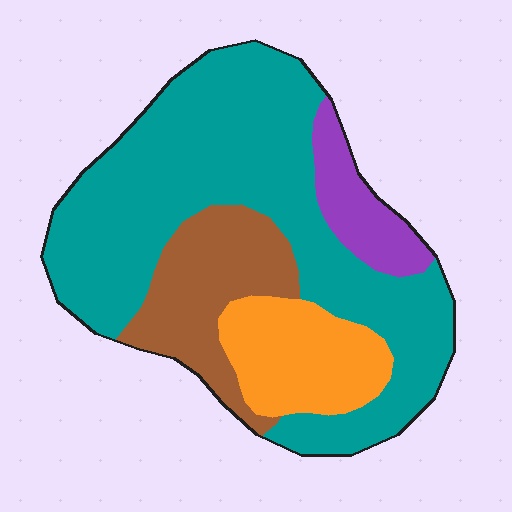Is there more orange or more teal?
Teal.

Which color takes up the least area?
Purple, at roughly 10%.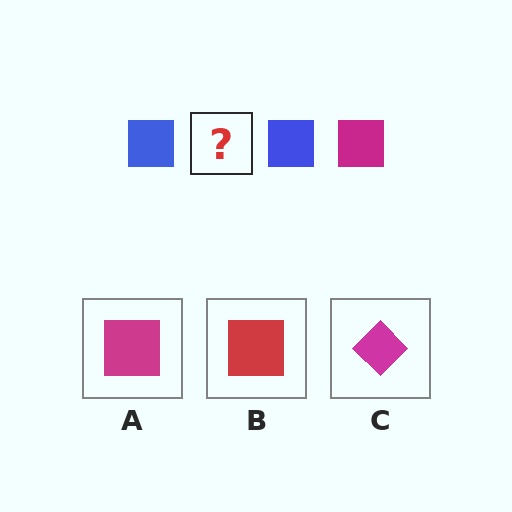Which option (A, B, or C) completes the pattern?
A.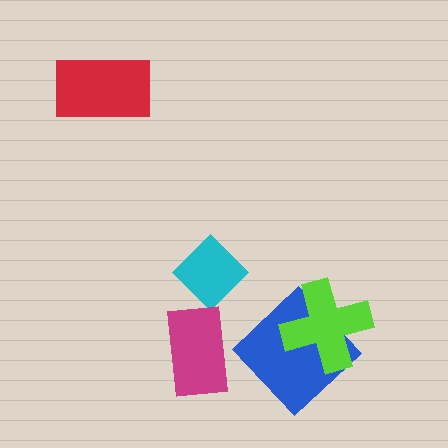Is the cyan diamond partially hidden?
No, no other shape covers it.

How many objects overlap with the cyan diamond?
0 objects overlap with the cyan diamond.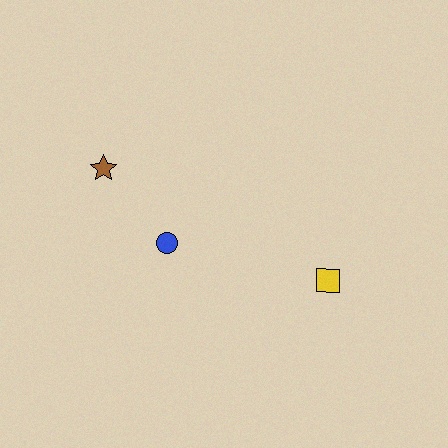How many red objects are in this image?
There are no red objects.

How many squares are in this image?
There is 1 square.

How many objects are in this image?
There are 3 objects.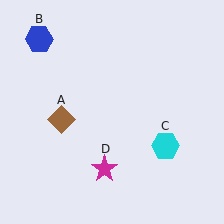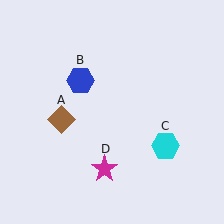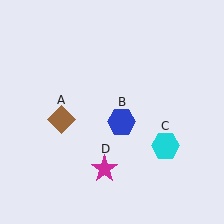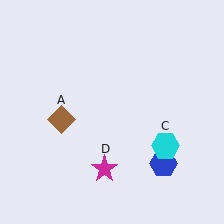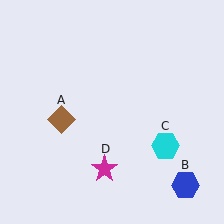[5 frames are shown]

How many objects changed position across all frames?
1 object changed position: blue hexagon (object B).